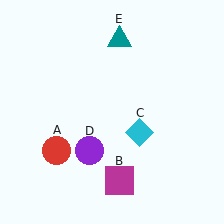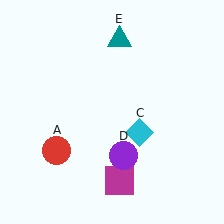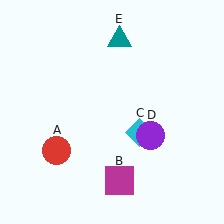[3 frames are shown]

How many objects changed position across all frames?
1 object changed position: purple circle (object D).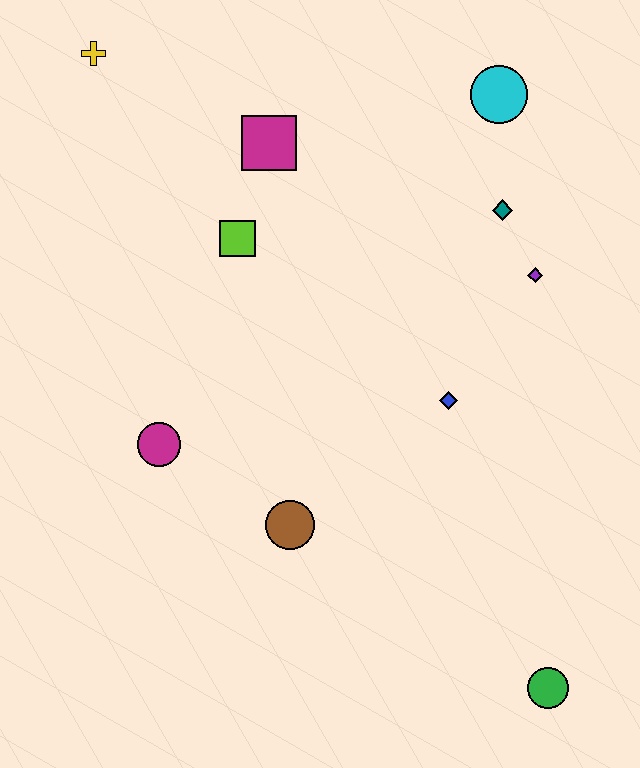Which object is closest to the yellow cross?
The magenta square is closest to the yellow cross.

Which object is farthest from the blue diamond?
The yellow cross is farthest from the blue diamond.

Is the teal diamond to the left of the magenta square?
No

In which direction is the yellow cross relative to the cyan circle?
The yellow cross is to the left of the cyan circle.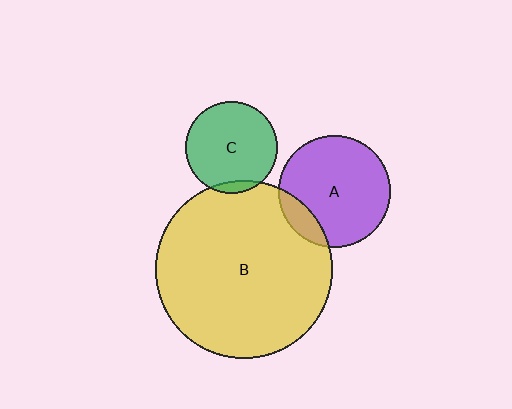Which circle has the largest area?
Circle B (yellow).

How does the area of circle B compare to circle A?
Approximately 2.5 times.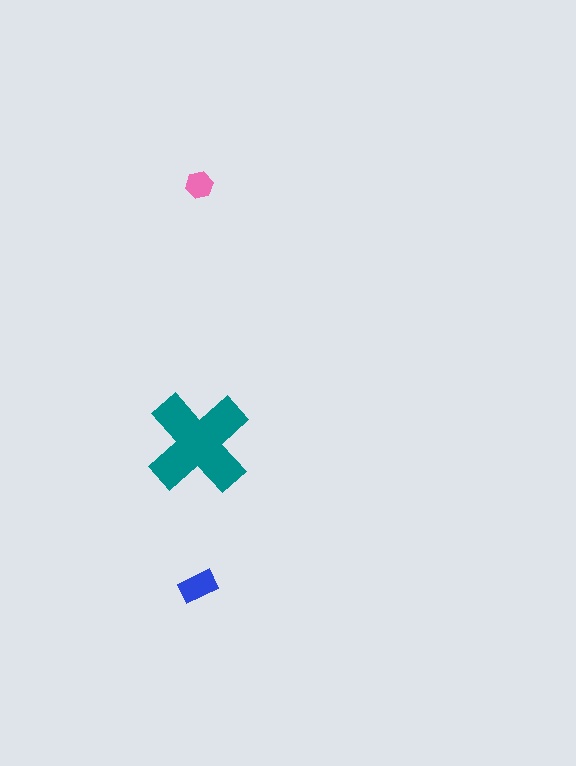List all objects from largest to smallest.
The teal cross, the blue rectangle, the pink hexagon.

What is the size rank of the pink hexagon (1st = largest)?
3rd.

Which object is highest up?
The pink hexagon is topmost.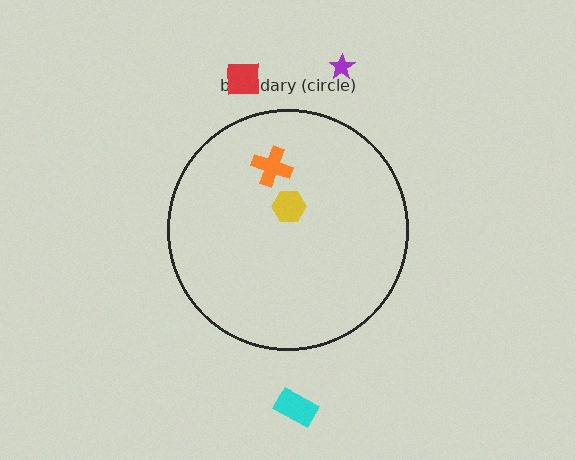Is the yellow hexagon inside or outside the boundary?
Inside.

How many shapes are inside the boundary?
2 inside, 3 outside.